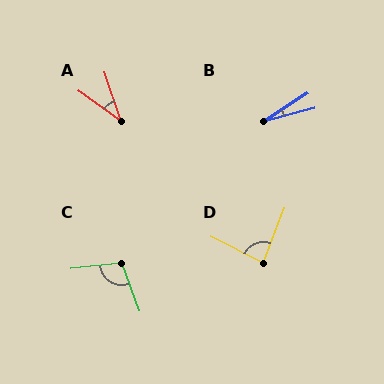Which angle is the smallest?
B, at approximately 18 degrees.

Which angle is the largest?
C, at approximately 105 degrees.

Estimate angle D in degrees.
Approximately 84 degrees.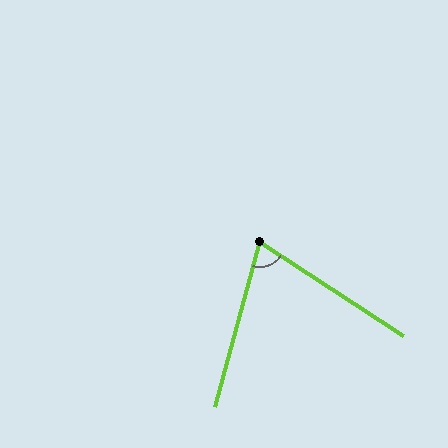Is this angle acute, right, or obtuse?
It is acute.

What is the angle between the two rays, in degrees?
Approximately 72 degrees.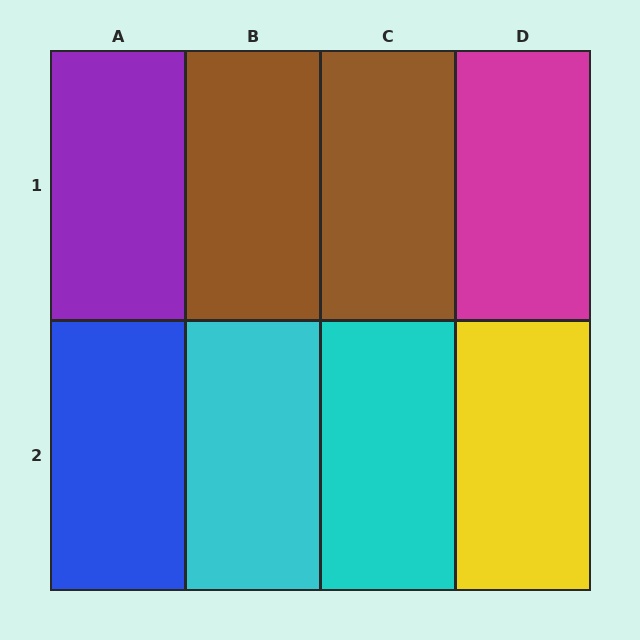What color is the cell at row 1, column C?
Brown.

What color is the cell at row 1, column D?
Magenta.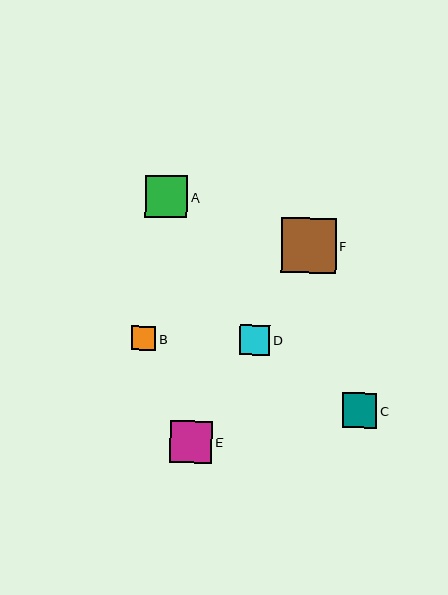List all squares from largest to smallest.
From largest to smallest: F, A, E, C, D, B.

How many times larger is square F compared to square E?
Square F is approximately 1.3 times the size of square E.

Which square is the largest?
Square F is the largest with a size of approximately 55 pixels.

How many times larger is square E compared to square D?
Square E is approximately 1.4 times the size of square D.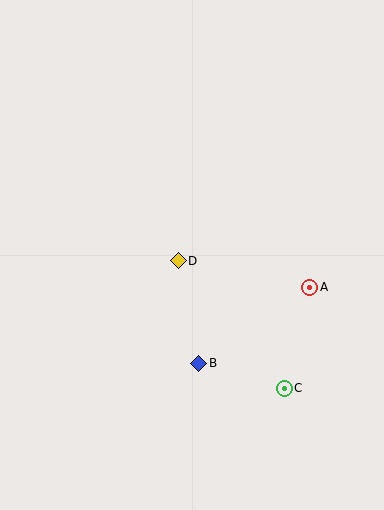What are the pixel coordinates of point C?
Point C is at (284, 388).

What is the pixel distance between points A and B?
The distance between A and B is 135 pixels.